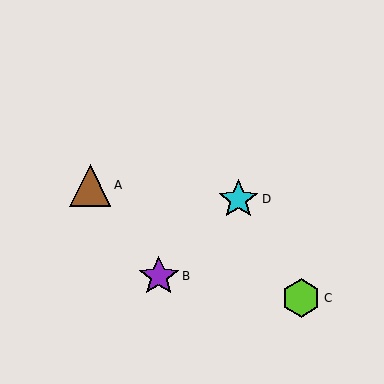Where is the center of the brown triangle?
The center of the brown triangle is at (90, 185).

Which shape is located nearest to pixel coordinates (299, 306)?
The lime hexagon (labeled C) at (301, 298) is nearest to that location.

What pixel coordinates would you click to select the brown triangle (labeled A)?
Click at (90, 185) to select the brown triangle A.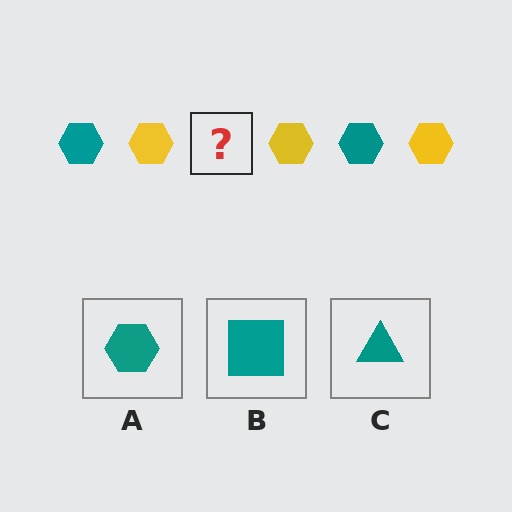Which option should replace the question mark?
Option A.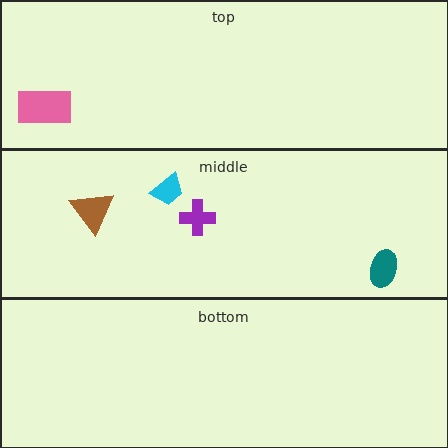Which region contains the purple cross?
The middle region.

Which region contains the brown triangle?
The middle region.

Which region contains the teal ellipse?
The middle region.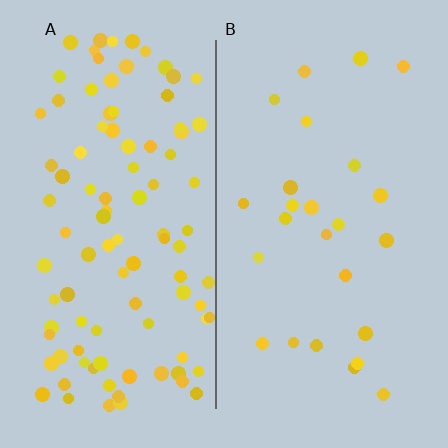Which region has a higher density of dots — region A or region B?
A (the left).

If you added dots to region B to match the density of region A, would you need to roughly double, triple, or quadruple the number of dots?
Approximately quadruple.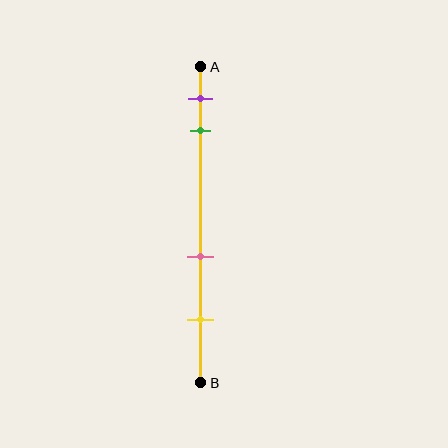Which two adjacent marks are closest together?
The purple and green marks are the closest adjacent pair.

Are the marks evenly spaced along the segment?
No, the marks are not evenly spaced.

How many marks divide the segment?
There are 4 marks dividing the segment.